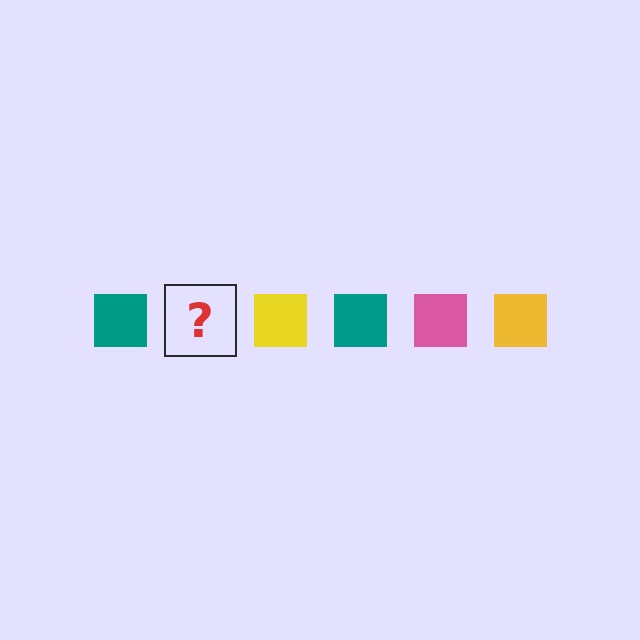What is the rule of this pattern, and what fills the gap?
The rule is that the pattern cycles through teal, pink, yellow squares. The gap should be filled with a pink square.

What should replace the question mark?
The question mark should be replaced with a pink square.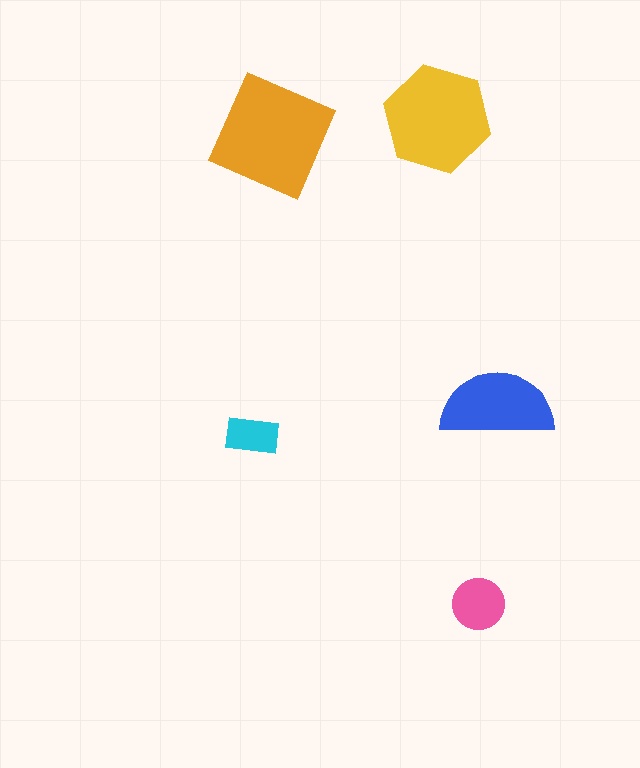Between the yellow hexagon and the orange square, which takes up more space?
The orange square.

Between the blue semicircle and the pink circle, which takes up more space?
The blue semicircle.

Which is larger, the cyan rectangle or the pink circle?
The pink circle.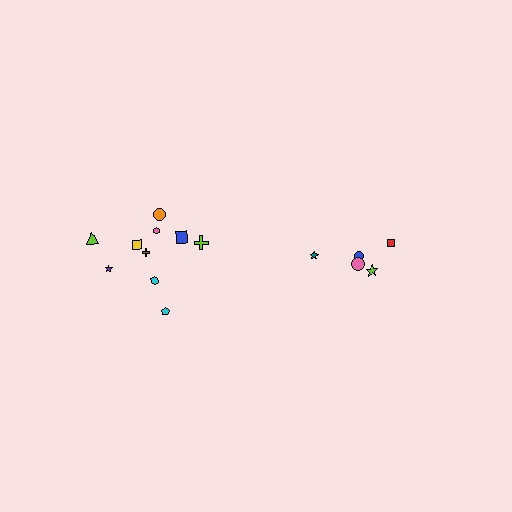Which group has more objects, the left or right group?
The left group.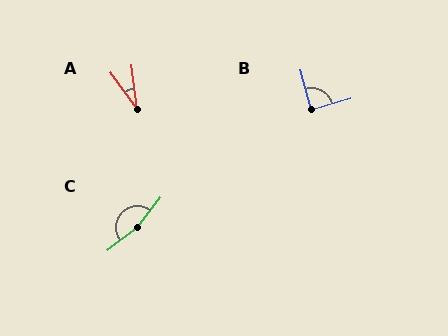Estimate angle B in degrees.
Approximately 89 degrees.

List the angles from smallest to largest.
A (29°), B (89°), C (165°).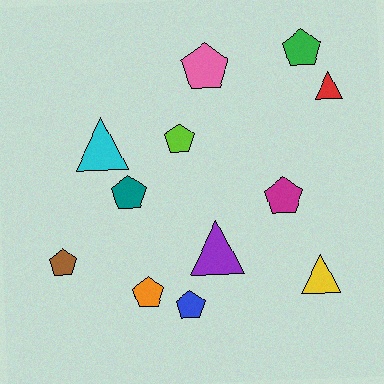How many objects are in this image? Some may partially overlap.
There are 12 objects.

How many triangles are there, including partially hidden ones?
There are 4 triangles.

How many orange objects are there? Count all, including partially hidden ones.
There is 1 orange object.